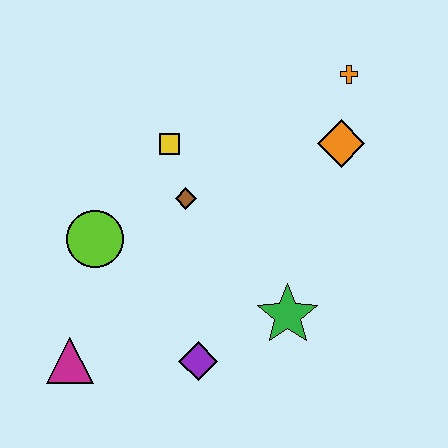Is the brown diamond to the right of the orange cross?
No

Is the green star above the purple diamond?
Yes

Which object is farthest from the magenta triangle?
The orange cross is farthest from the magenta triangle.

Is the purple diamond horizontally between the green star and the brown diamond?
Yes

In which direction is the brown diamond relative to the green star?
The brown diamond is above the green star.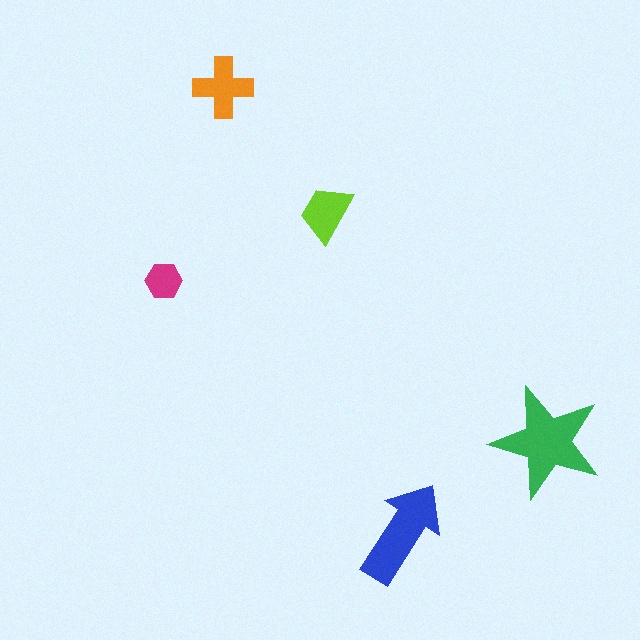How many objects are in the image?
There are 5 objects in the image.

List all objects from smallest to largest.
The magenta hexagon, the lime trapezoid, the orange cross, the blue arrow, the green star.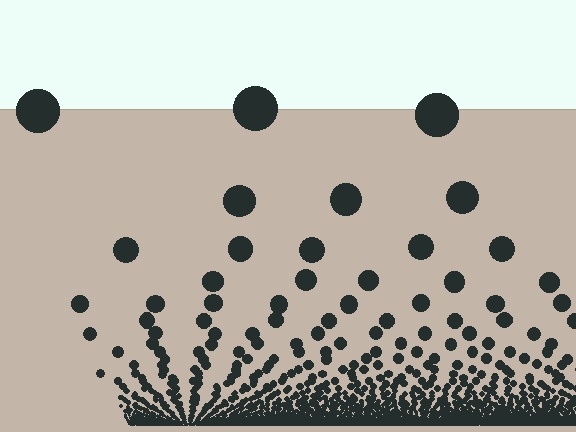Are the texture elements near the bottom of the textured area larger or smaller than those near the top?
Smaller. The gradient is inverted — elements near the bottom are smaller and denser.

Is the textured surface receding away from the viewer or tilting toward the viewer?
The surface appears to tilt toward the viewer. Texture elements get larger and sparser toward the top.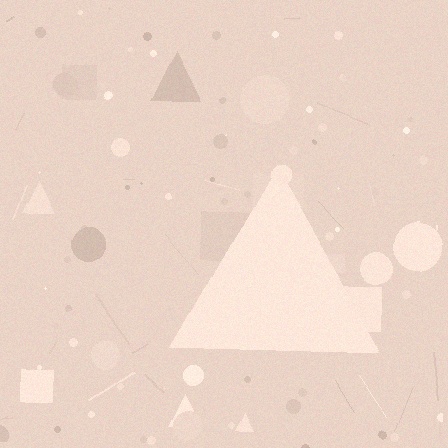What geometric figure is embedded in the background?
A triangle is embedded in the background.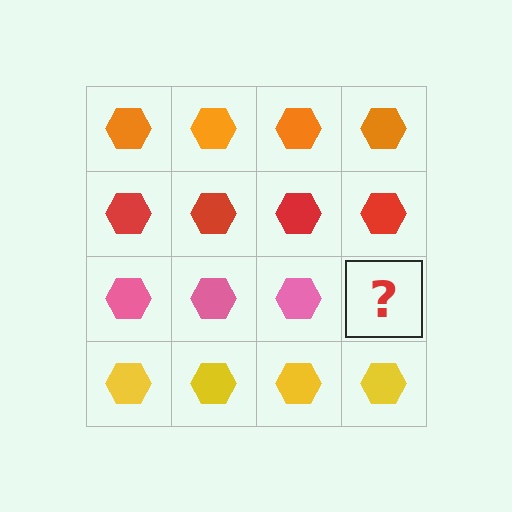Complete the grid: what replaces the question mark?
The question mark should be replaced with a pink hexagon.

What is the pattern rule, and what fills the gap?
The rule is that each row has a consistent color. The gap should be filled with a pink hexagon.